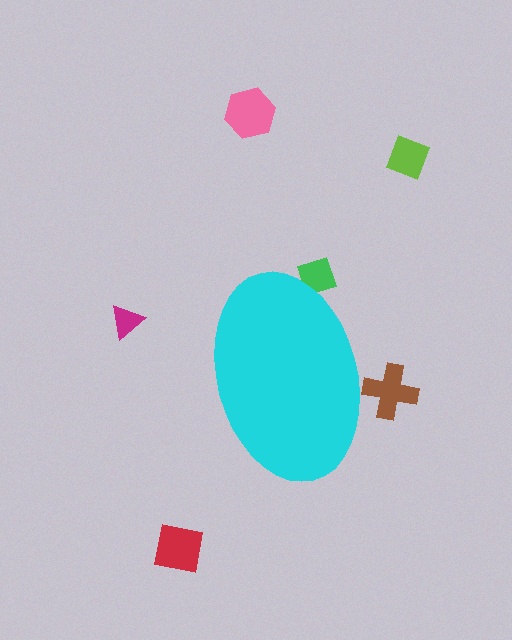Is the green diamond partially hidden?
Yes, the green diamond is partially hidden behind the cyan ellipse.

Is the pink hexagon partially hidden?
No, the pink hexagon is fully visible.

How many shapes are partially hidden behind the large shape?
2 shapes are partially hidden.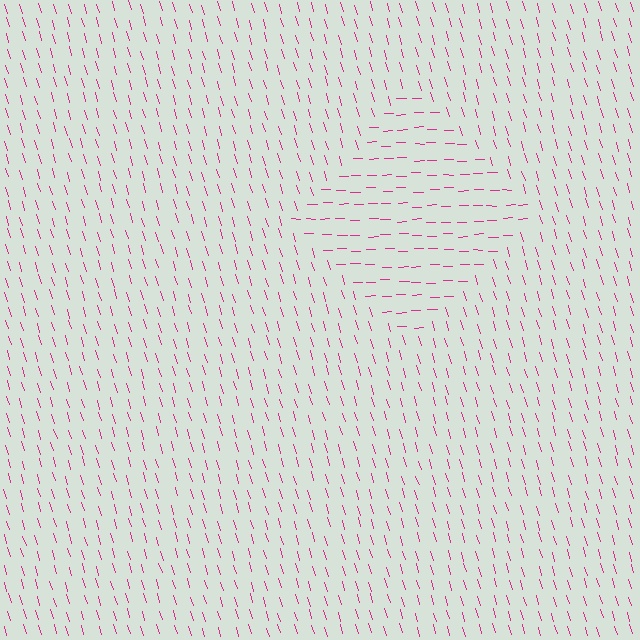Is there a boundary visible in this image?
Yes, there is a texture boundary formed by a change in line orientation.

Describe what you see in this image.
The image is filled with small magenta line segments. A diamond region in the image has lines oriented differently from the surrounding lines, creating a visible texture boundary.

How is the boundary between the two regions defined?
The boundary is defined purely by a change in line orientation (approximately 75 degrees difference). All lines are the same color and thickness.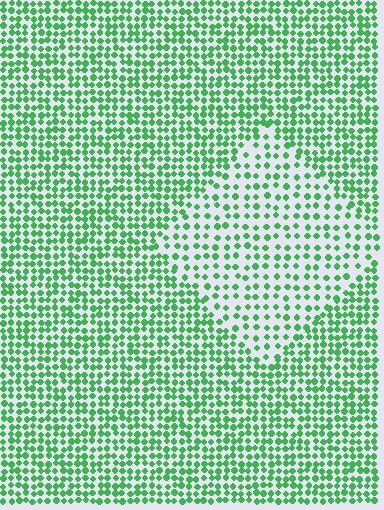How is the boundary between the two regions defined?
The boundary is defined by a change in element density (approximately 1.8x ratio). All elements are the same color, size, and shape.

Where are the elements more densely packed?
The elements are more densely packed outside the diamond boundary.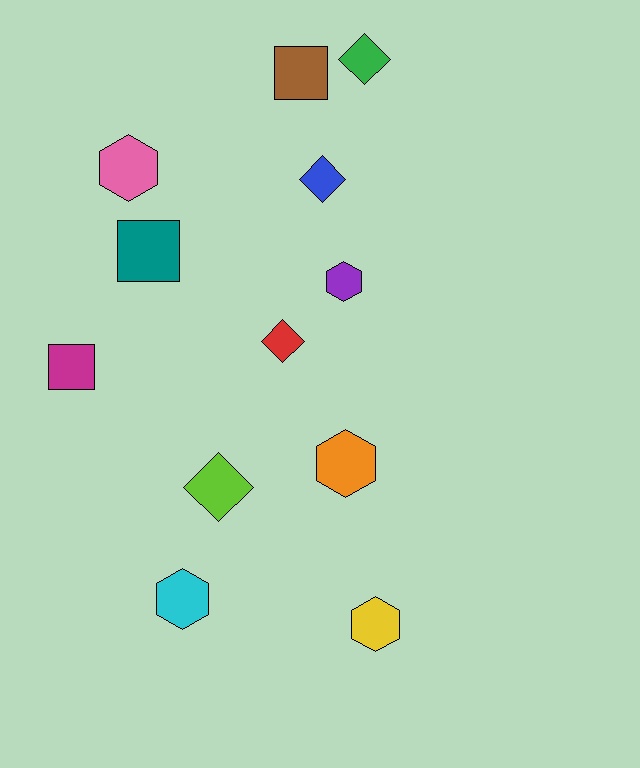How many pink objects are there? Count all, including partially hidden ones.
There is 1 pink object.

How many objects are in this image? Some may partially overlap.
There are 12 objects.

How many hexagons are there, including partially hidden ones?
There are 5 hexagons.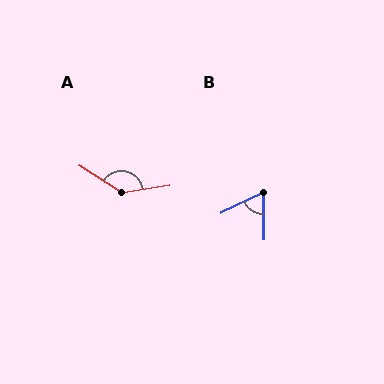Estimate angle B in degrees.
Approximately 65 degrees.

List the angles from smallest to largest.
B (65°), A (139°).